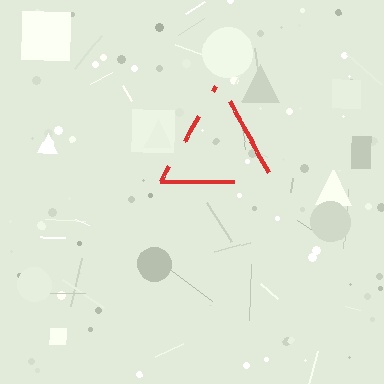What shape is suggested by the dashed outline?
The dashed outline suggests a triangle.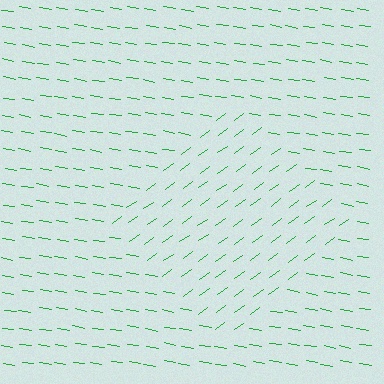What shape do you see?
I see a diamond.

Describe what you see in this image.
The image is filled with small green line segments. A diamond region in the image has lines oriented differently from the surrounding lines, creating a visible texture boundary.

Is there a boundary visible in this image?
Yes, there is a texture boundary formed by a change in line orientation.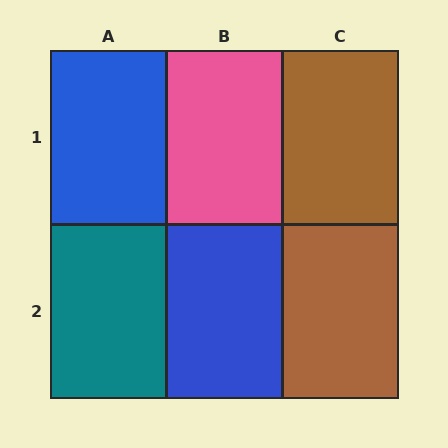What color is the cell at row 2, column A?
Teal.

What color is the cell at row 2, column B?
Blue.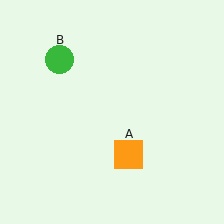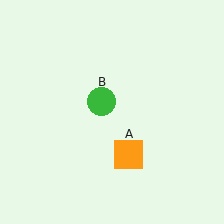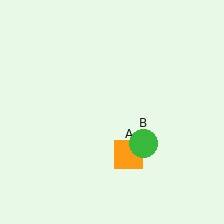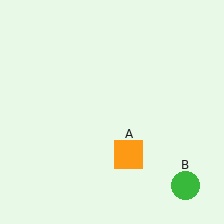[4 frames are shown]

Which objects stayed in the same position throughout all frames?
Orange square (object A) remained stationary.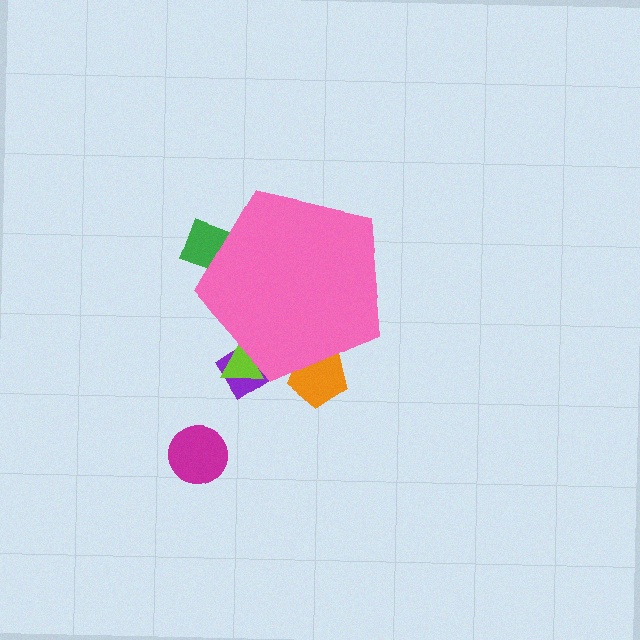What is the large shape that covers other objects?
A pink pentagon.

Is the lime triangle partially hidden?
Yes, the lime triangle is partially hidden behind the pink pentagon.